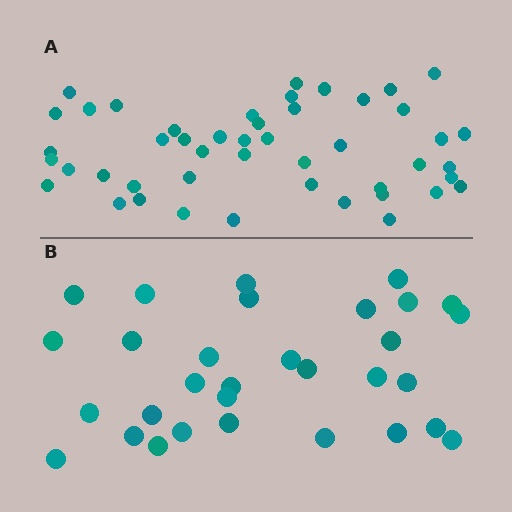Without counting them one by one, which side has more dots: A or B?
Region A (the top region) has more dots.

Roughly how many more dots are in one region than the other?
Region A has approximately 15 more dots than region B.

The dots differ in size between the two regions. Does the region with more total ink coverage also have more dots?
No. Region B has more total ink coverage because its dots are larger, but region A actually contains more individual dots. Total area can be misleading — the number of items is what matters here.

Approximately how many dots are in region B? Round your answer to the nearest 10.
About 30 dots. (The exact count is 31, which rounds to 30.)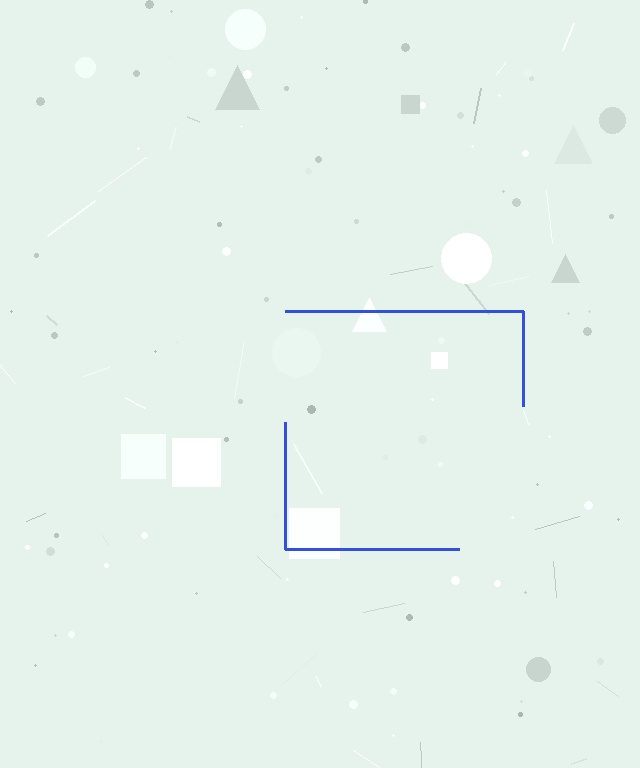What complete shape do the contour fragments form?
The contour fragments form a square.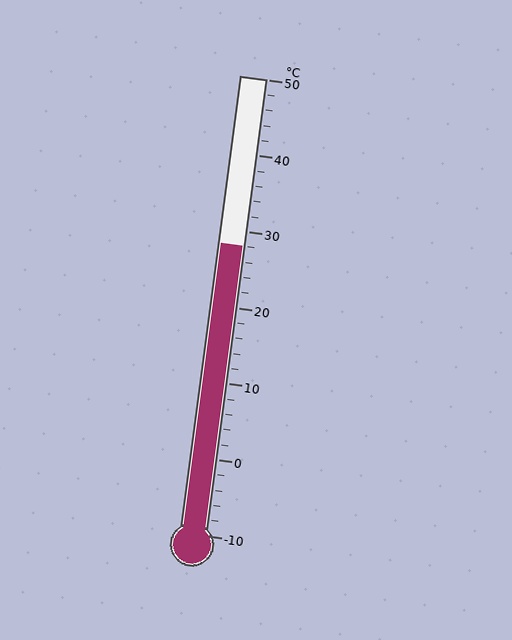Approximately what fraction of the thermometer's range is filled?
The thermometer is filled to approximately 65% of its range.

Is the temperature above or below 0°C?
The temperature is above 0°C.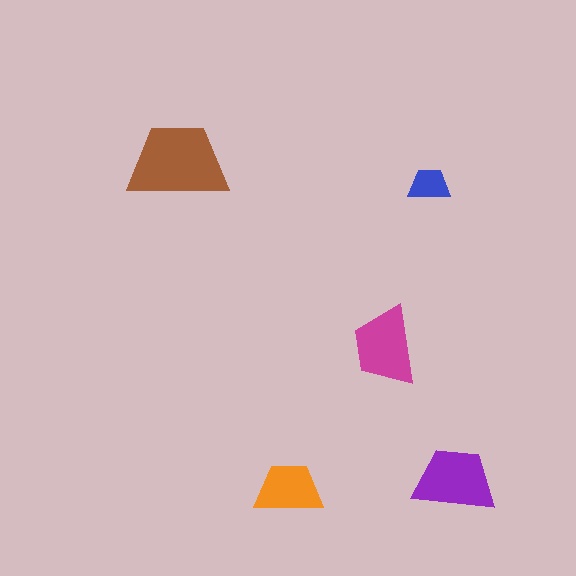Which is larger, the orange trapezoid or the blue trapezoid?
The orange one.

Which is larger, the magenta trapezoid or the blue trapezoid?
The magenta one.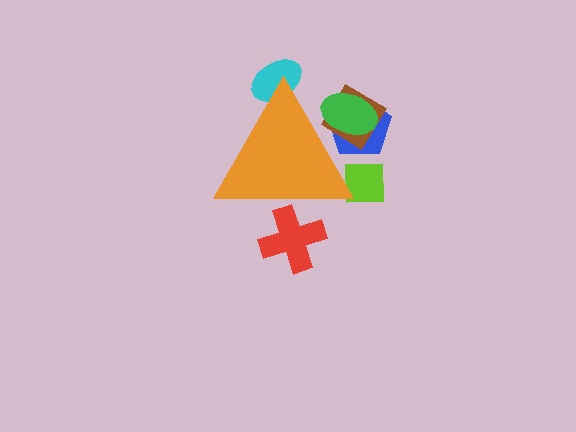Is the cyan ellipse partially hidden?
Yes, the cyan ellipse is partially hidden behind the orange triangle.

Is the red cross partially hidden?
Yes, the red cross is partially hidden behind the orange triangle.